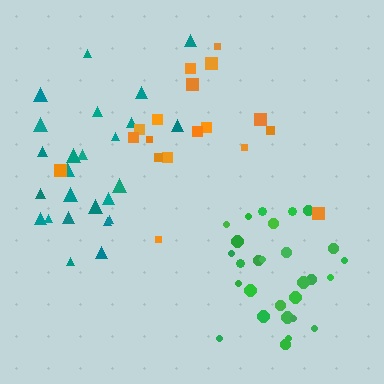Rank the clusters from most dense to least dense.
green, teal, orange.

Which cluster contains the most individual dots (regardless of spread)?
Green (28).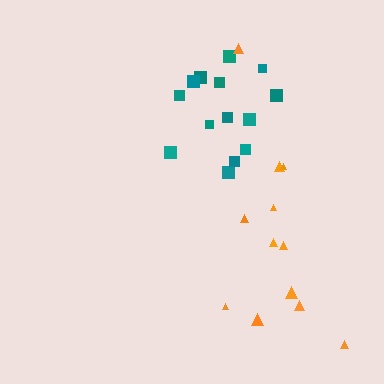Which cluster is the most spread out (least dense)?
Orange.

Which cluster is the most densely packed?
Teal.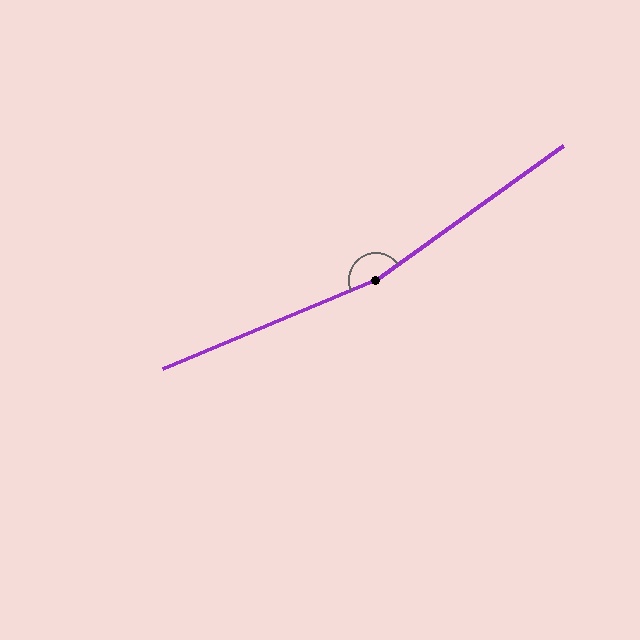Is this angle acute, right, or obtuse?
It is obtuse.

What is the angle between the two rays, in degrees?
Approximately 167 degrees.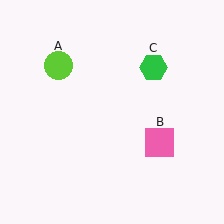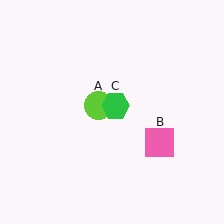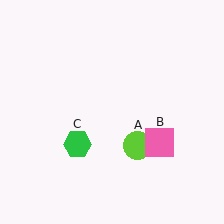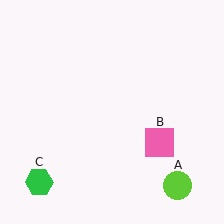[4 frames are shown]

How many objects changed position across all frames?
2 objects changed position: lime circle (object A), green hexagon (object C).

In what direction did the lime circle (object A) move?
The lime circle (object A) moved down and to the right.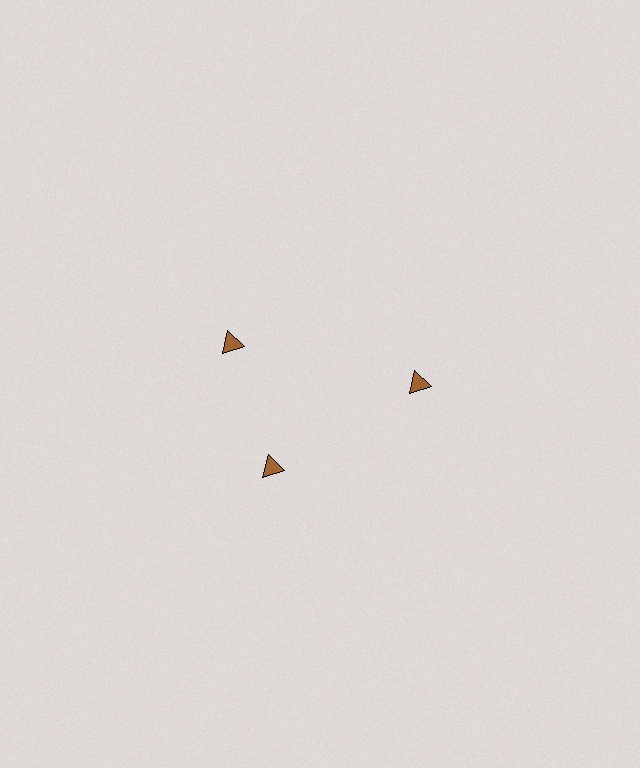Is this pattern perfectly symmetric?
No. The 3 brown triangles are arranged in a ring, but one element near the 11 o'clock position is rotated out of alignment along the ring, breaking the 3-fold rotational symmetry.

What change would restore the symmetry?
The symmetry would be restored by rotating it back into even spacing with its neighbors so that all 3 triangles sit at equal angles and equal distance from the center.